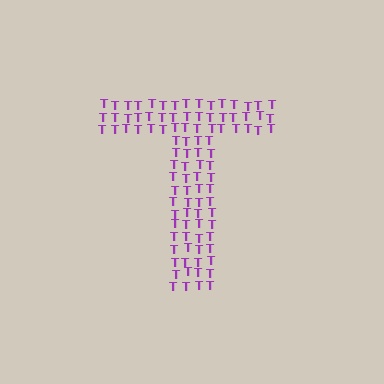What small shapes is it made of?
It is made of small letter T's.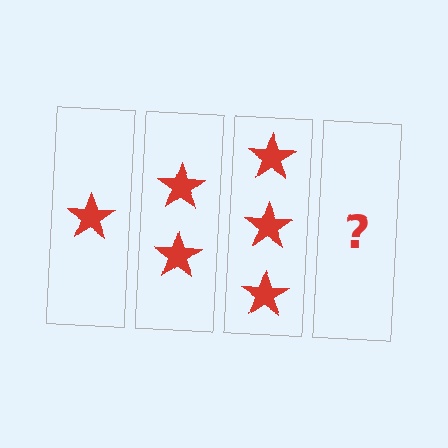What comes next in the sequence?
The next element should be 4 stars.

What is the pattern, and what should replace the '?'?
The pattern is that each step adds one more star. The '?' should be 4 stars.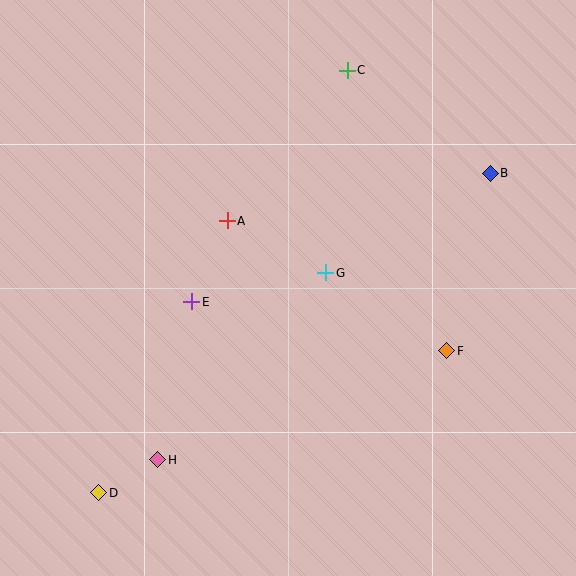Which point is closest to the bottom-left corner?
Point D is closest to the bottom-left corner.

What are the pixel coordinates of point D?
Point D is at (99, 493).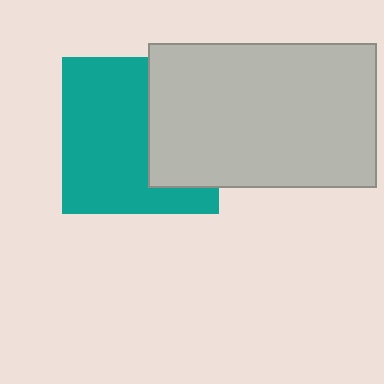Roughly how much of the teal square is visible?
About half of it is visible (roughly 62%).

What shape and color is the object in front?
The object in front is a light gray rectangle.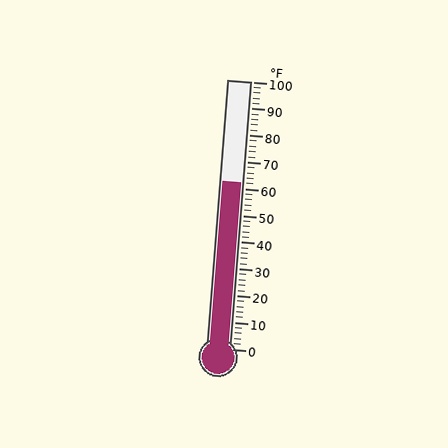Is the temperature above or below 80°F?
The temperature is below 80°F.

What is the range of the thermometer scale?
The thermometer scale ranges from 0°F to 100°F.